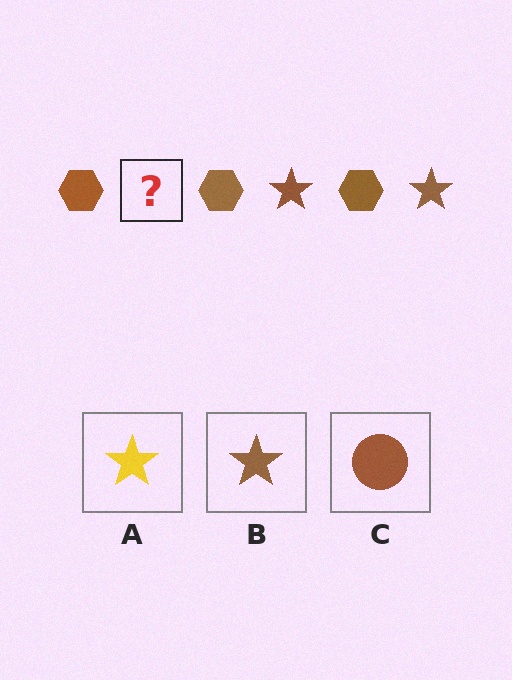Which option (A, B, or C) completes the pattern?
B.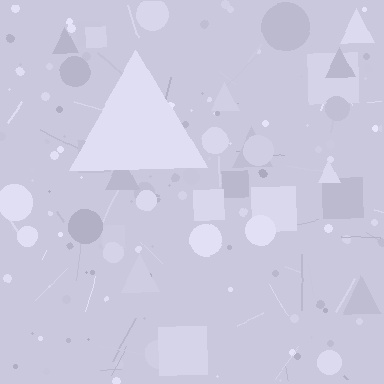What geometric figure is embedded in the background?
A triangle is embedded in the background.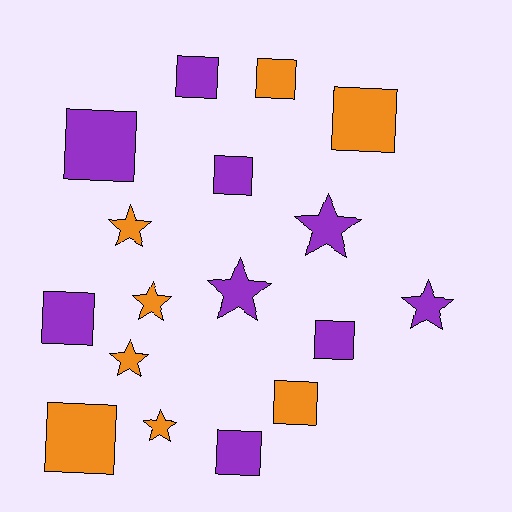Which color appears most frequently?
Purple, with 9 objects.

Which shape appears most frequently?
Square, with 10 objects.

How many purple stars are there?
There are 3 purple stars.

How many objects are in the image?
There are 17 objects.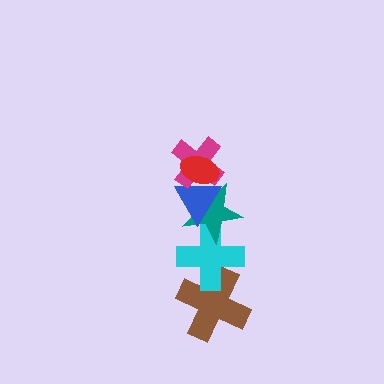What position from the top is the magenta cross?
The magenta cross is 2nd from the top.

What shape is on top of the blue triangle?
The magenta cross is on top of the blue triangle.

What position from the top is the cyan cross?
The cyan cross is 5th from the top.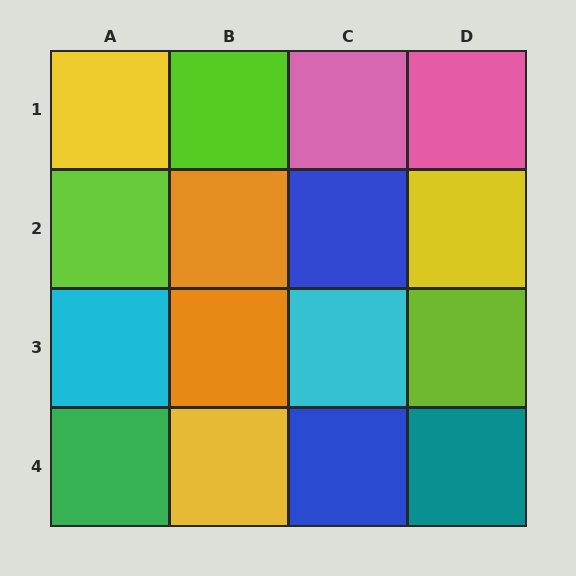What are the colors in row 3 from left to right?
Cyan, orange, cyan, lime.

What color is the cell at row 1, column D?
Pink.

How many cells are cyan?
2 cells are cyan.